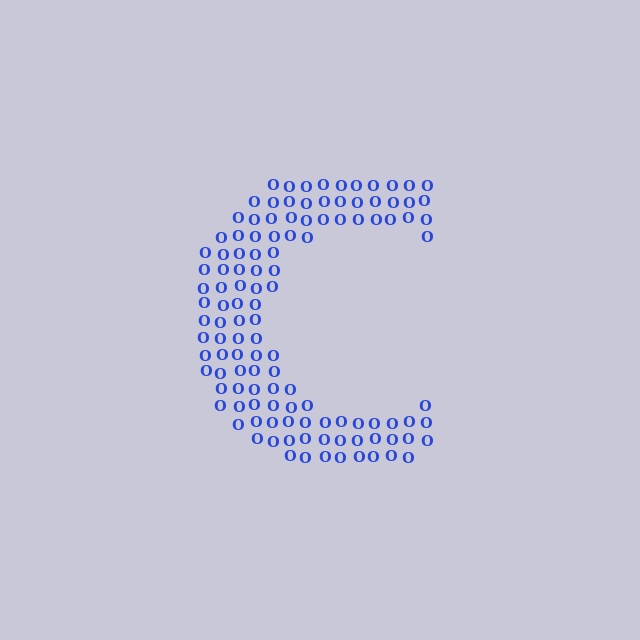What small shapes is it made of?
It is made of small letter O's.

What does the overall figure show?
The overall figure shows the letter C.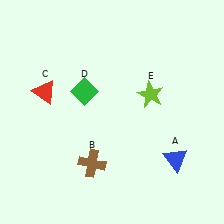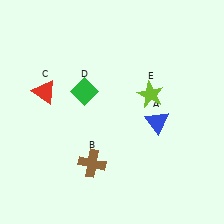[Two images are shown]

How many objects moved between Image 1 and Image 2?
1 object moved between the two images.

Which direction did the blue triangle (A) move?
The blue triangle (A) moved up.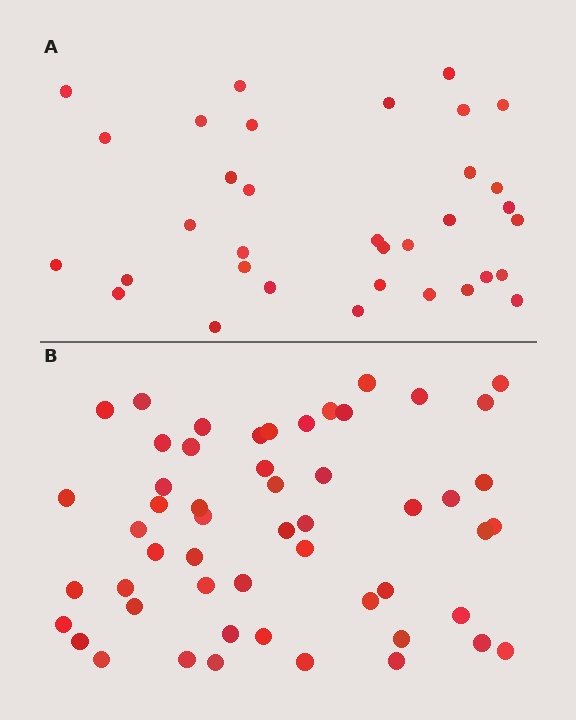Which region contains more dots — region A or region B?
Region B (the bottom region) has more dots.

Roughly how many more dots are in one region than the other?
Region B has approximately 20 more dots than region A.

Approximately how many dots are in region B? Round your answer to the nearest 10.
About 50 dots. (The exact count is 53, which rounds to 50.)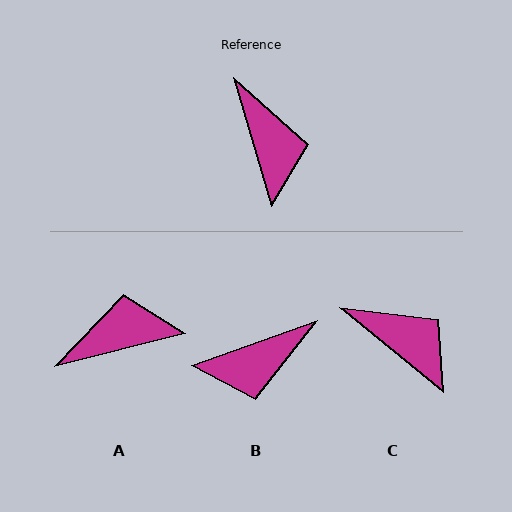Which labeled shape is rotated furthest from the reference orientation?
A, about 88 degrees away.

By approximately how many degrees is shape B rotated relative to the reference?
Approximately 86 degrees clockwise.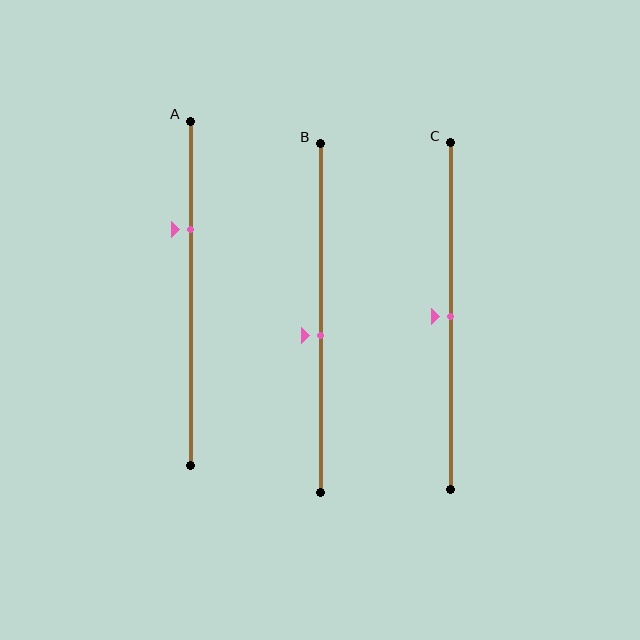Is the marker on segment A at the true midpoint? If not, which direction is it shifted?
No, the marker on segment A is shifted upward by about 19% of the segment length.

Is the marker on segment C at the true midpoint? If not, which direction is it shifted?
Yes, the marker on segment C is at the true midpoint.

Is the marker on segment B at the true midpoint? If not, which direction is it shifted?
No, the marker on segment B is shifted downward by about 5% of the segment length.